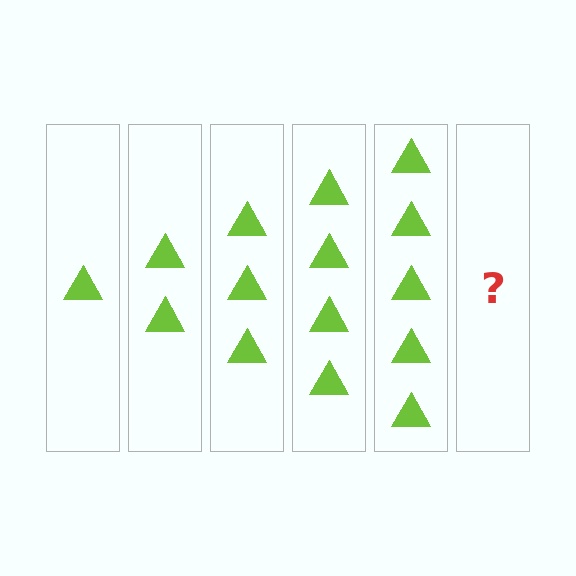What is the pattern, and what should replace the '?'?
The pattern is that each step adds one more triangle. The '?' should be 6 triangles.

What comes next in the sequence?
The next element should be 6 triangles.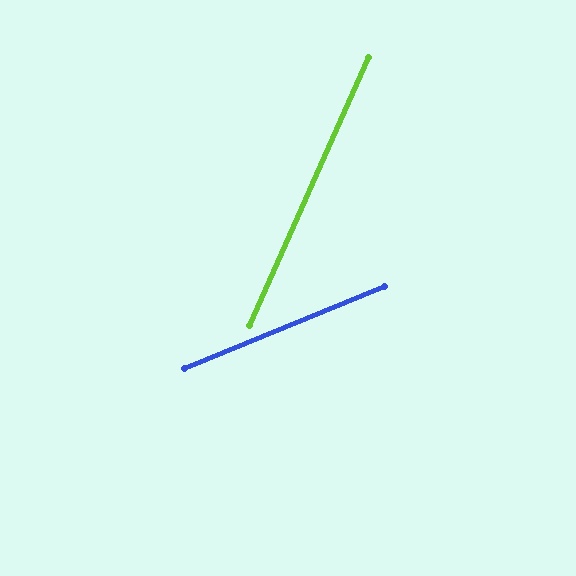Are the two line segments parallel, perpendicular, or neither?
Neither parallel nor perpendicular — they differ by about 44°.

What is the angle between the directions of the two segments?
Approximately 44 degrees.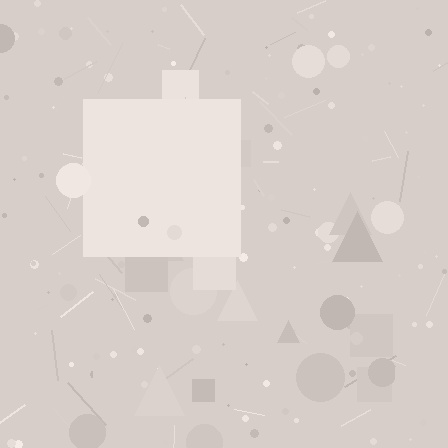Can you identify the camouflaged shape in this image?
The camouflaged shape is a square.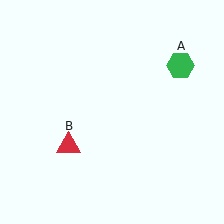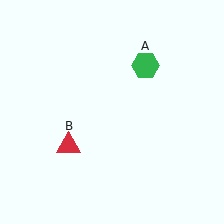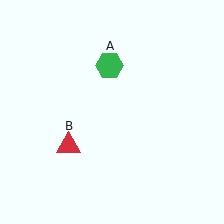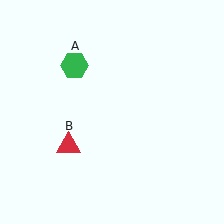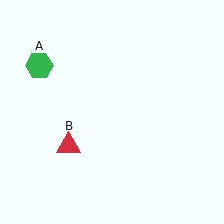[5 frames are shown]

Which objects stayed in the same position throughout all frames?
Red triangle (object B) remained stationary.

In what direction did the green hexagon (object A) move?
The green hexagon (object A) moved left.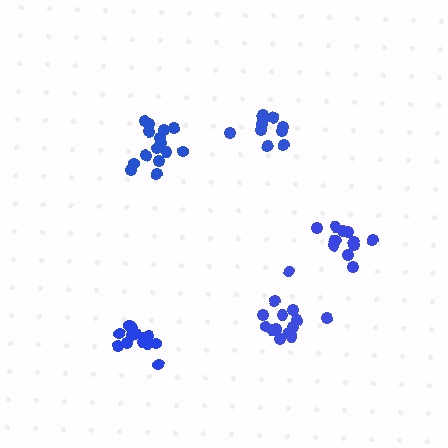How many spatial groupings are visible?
There are 5 spatial groupings.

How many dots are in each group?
Group 1: 12 dots, Group 2: 14 dots, Group 3: 16 dots, Group 4: 15 dots, Group 5: 10 dots (67 total).